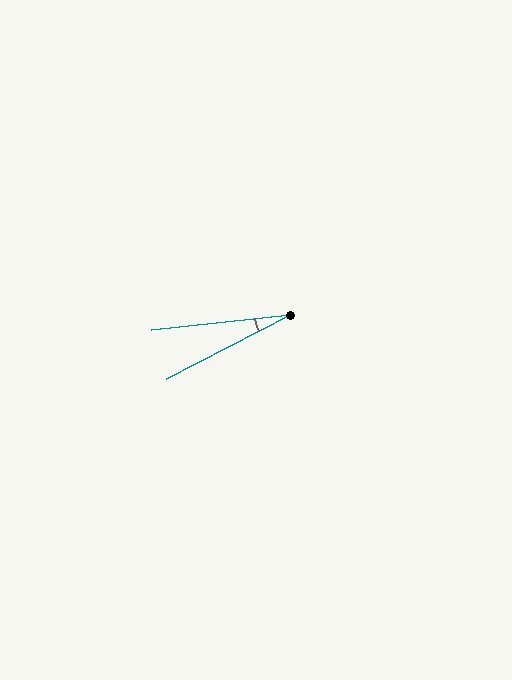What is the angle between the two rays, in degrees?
Approximately 21 degrees.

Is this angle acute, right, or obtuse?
It is acute.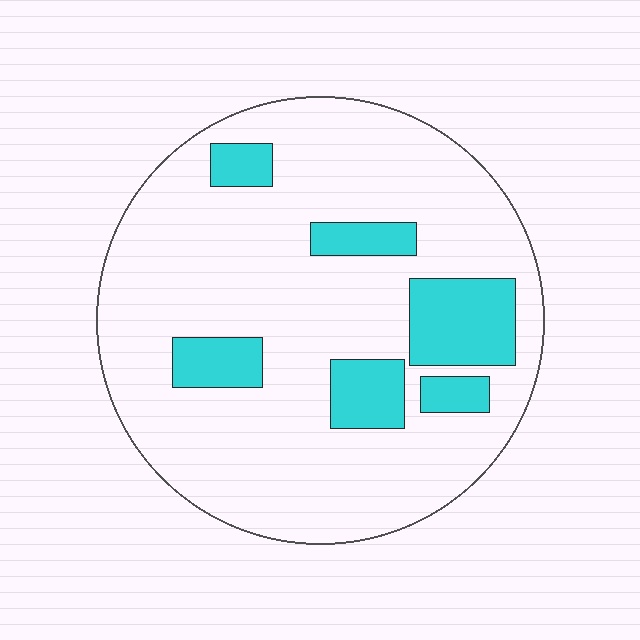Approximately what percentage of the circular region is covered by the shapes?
Approximately 20%.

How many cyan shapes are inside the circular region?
6.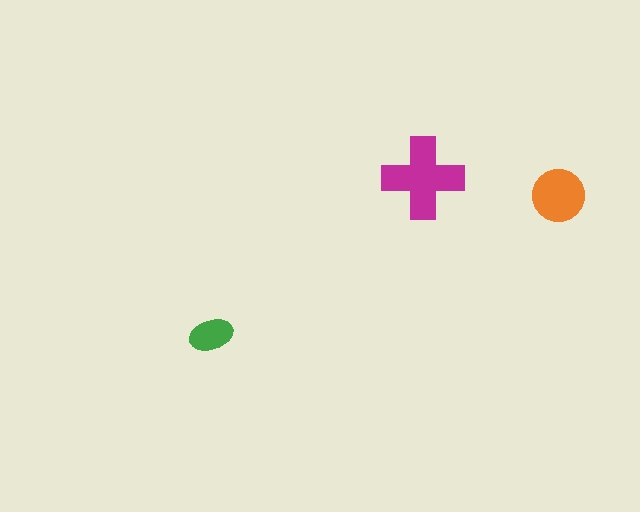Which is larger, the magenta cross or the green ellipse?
The magenta cross.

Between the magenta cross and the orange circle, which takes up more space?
The magenta cross.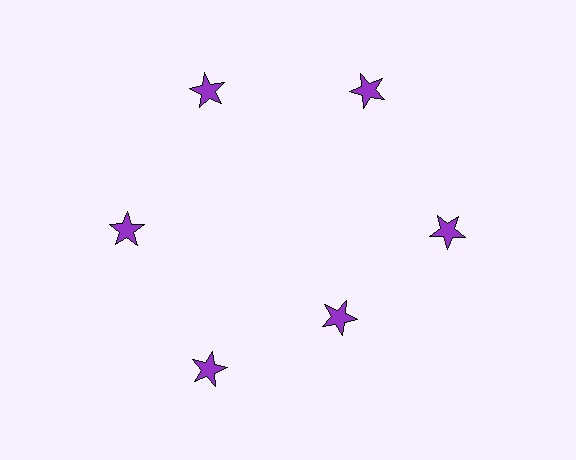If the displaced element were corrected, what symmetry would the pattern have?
It would have 6-fold rotational symmetry — the pattern would map onto itself every 60 degrees.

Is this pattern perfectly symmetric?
No. The 6 purple stars are arranged in a ring, but one element near the 5 o'clock position is pulled inward toward the center, breaking the 6-fold rotational symmetry.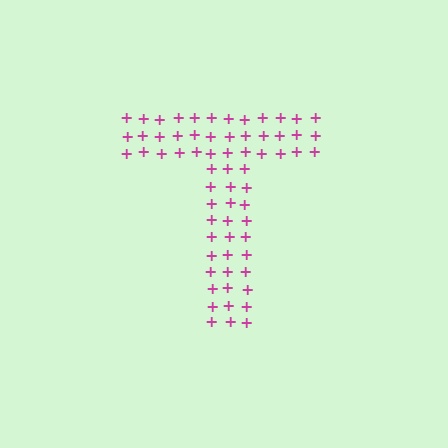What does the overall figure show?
The overall figure shows the letter T.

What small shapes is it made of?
It is made of small plus signs.